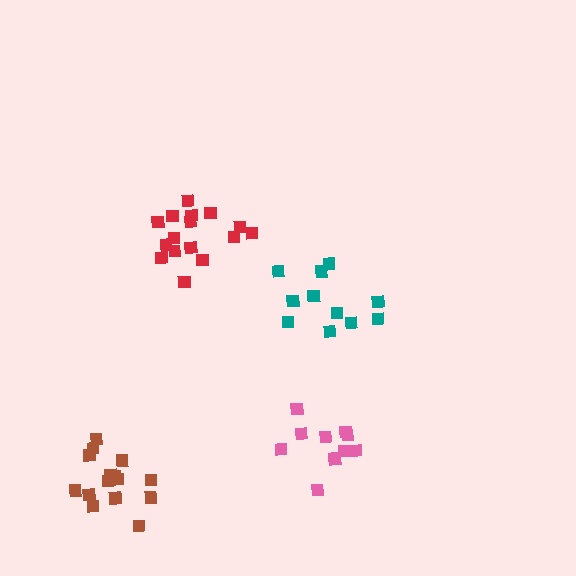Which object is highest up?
The red cluster is topmost.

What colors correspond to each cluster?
The clusters are colored: red, brown, teal, pink.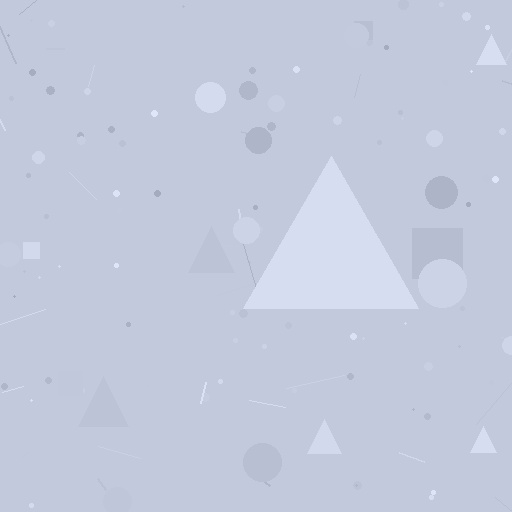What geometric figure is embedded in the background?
A triangle is embedded in the background.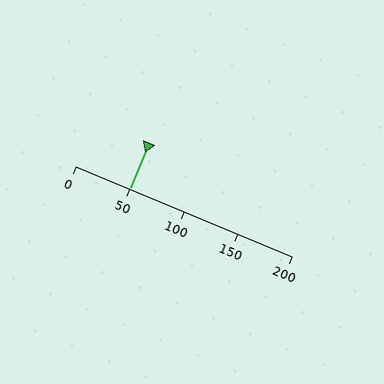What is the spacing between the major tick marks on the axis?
The major ticks are spaced 50 apart.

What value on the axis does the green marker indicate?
The marker indicates approximately 50.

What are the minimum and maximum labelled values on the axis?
The axis runs from 0 to 200.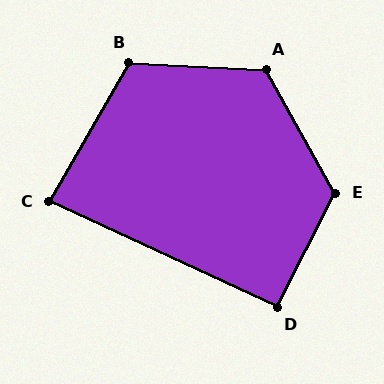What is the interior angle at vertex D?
Approximately 92 degrees (approximately right).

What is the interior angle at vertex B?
Approximately 118 degrees (obtuse).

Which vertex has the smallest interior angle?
C, at approximately 85 degrees.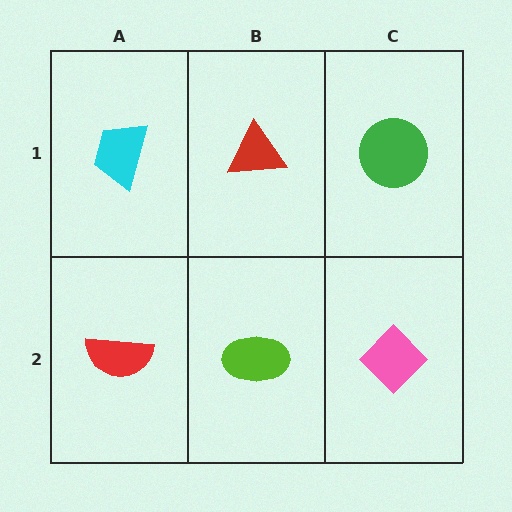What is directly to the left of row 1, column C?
A red triangle.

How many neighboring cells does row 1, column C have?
2.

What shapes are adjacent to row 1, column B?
A lime ellipse (row 2, column B), a cyan trapezoid (row 1, column A), a green circle (row 1, column C).